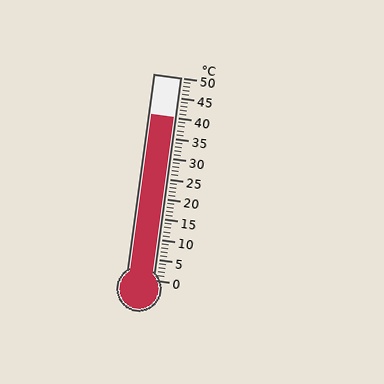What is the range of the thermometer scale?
The thermometer scale ranges from 0°C to 50°C.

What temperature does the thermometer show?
The thermometer shows approximately 40°C.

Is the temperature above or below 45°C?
The temperature is below 45°C.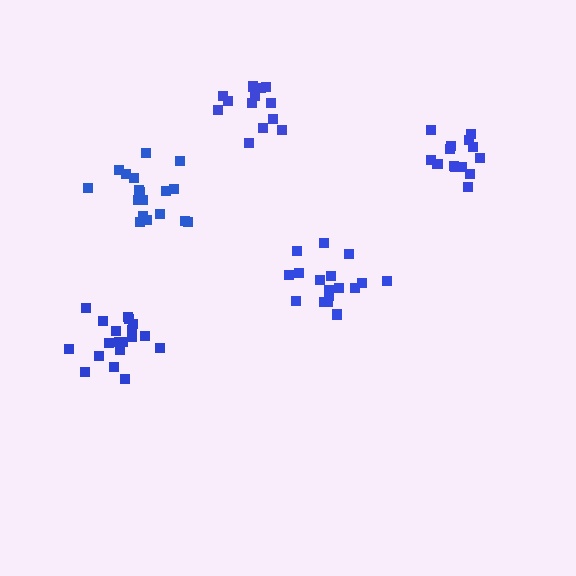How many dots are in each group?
Group 1: 14 dots, Group 2: 20 dots, Group 3: 19 dots, Group 4: 17 dots, Group 5: 15 dots (85 total).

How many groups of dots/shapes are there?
There are 5 groups.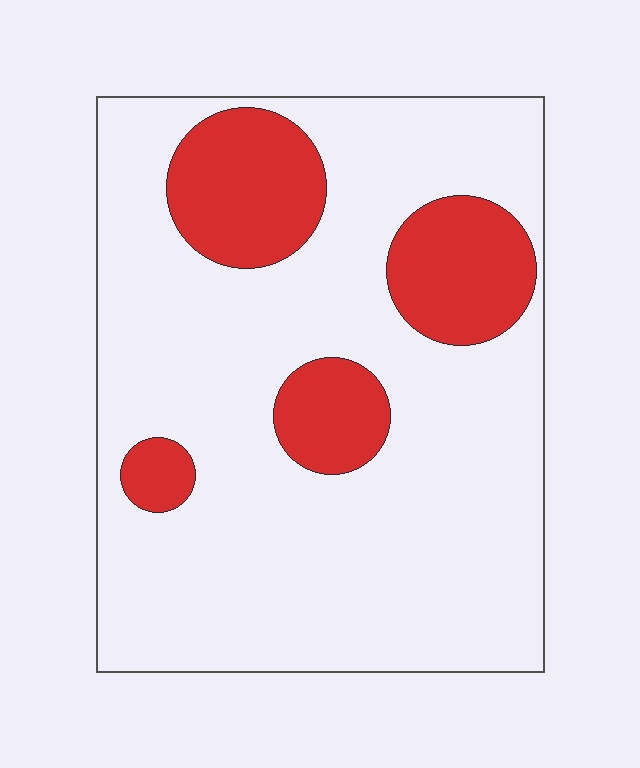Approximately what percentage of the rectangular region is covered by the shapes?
Approximately 20%.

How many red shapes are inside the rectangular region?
4.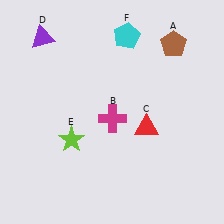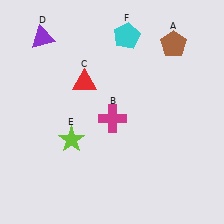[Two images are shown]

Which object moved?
The red triangle (C) moved left.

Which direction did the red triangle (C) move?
The red triangle (C) moved left.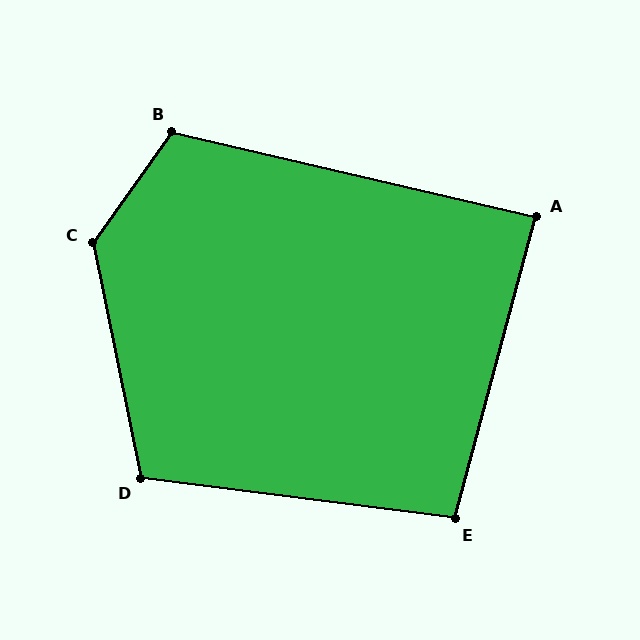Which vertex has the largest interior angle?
C, at approximately 133 degrees.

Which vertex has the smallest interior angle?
A, at approximately 88 degrees.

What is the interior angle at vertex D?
Approximately 108 degrees (obtuse).